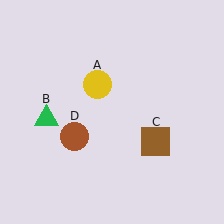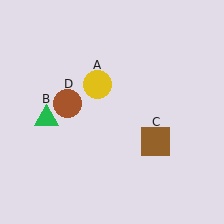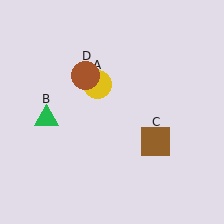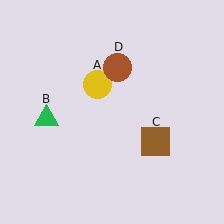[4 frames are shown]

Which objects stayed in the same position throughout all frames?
Yellow circle (object A) and green triangle (object B) and brown square (object C) remained stationary.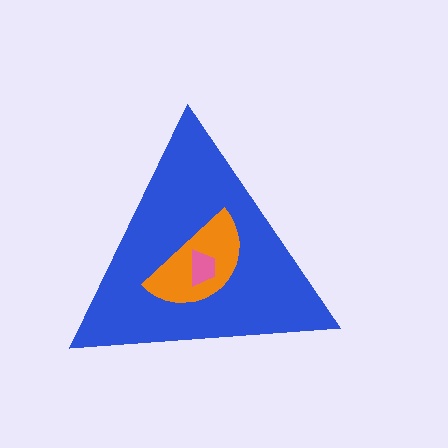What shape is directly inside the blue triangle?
The orange semicircle.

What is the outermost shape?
The blue triangle.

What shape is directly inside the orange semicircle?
The pink trapezoid.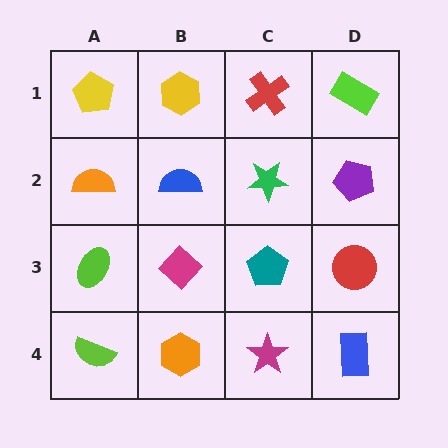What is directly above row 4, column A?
A lime ellipse.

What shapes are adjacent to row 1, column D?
A purple pentagon (row 2, column D), a red cross (row 1, column C).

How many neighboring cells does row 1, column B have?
3.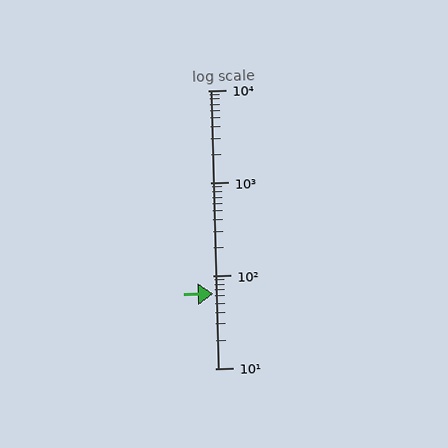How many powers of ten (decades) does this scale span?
The scale spans 3 decades, from 10 to 10000.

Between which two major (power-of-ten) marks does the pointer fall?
The pointer is between 10 and 100.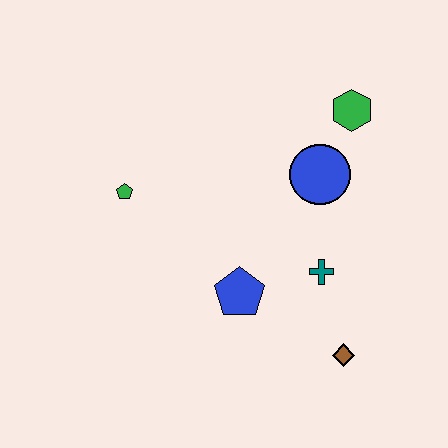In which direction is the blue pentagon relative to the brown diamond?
The blue pentagon is to the left of the brown diamond.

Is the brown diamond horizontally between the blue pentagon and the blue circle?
No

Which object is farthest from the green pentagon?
The brown diamond is farthest from the green pentagon.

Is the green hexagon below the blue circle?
No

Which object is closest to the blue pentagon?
The teal cross is closest to the blue pentagon.